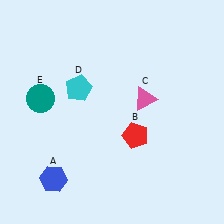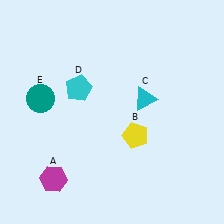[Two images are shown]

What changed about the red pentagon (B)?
In Image 1, B is red. In Image 2, it changed to yellow.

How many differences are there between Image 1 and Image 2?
There are 3 differences between the two images.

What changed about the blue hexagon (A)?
In Image 1, A is blue. In Image 2, it changed to magenta.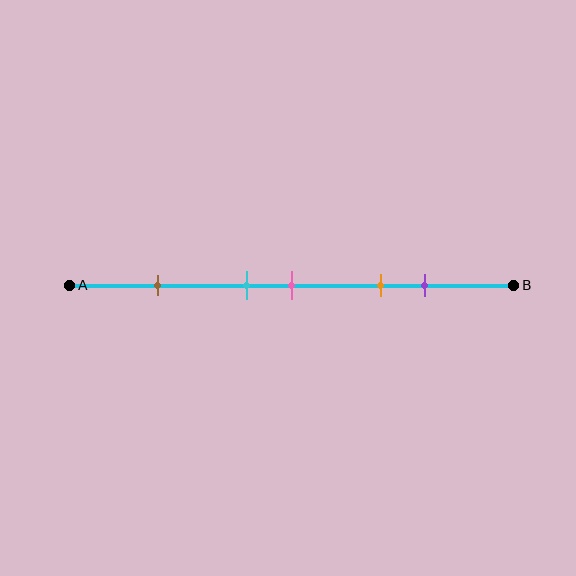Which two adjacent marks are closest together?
The cyan and pink marks are the closest adjacent pair.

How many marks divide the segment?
There are 5 marks dividing the segment.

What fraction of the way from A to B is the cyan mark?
The cyan mark is approximately 40% (0.4) of the way from A to B.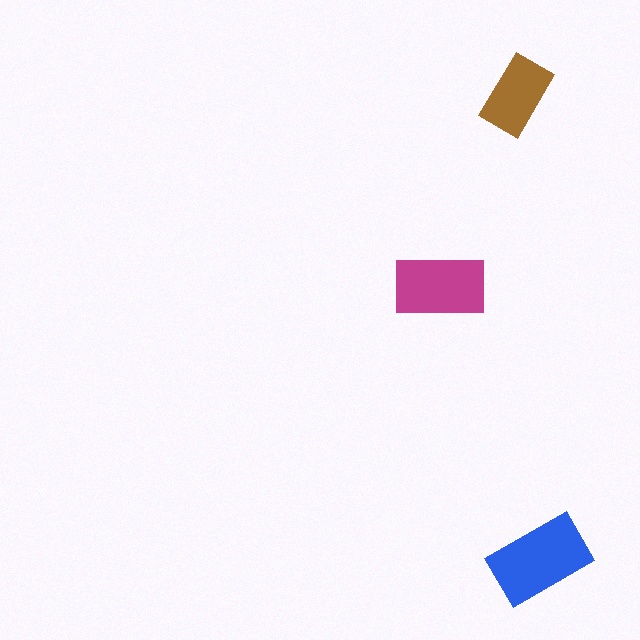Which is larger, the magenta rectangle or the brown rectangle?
The magenta one.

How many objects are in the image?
There are 3 objects in the image.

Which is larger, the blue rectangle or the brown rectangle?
The blue one.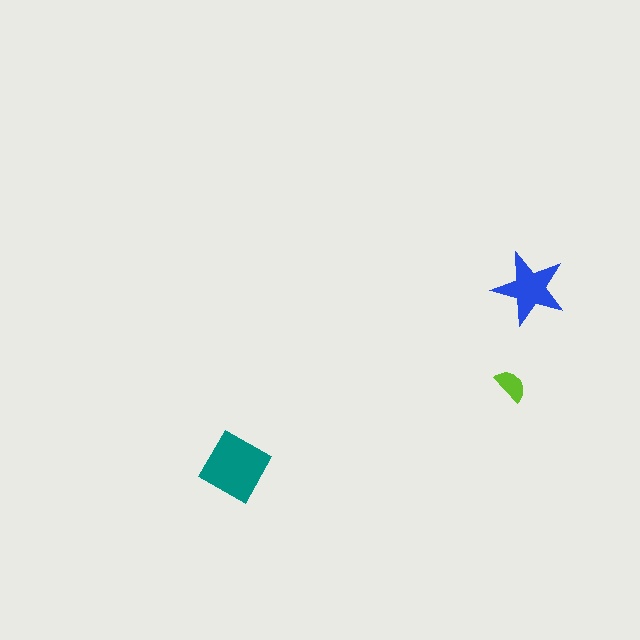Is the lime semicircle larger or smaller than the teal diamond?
Smaller.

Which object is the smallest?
The lime semicircle.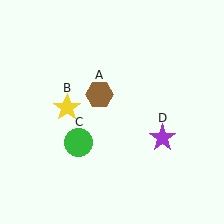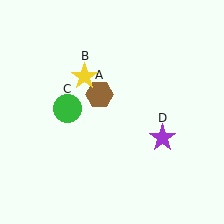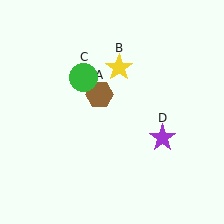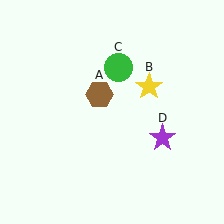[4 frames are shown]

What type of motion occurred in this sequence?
The yellow star (object B), green circle (object C) rotated clockwise around the center of the scene.